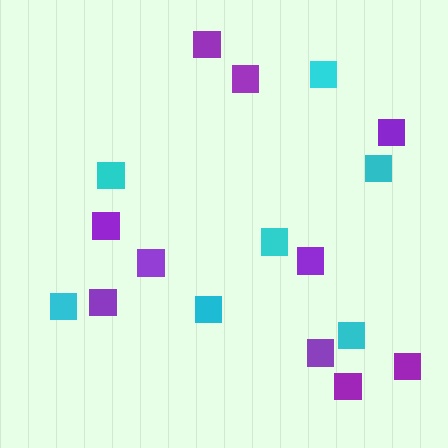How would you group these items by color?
There are 2 groups: one group of purple squares (10) and one group of cyan squares (7).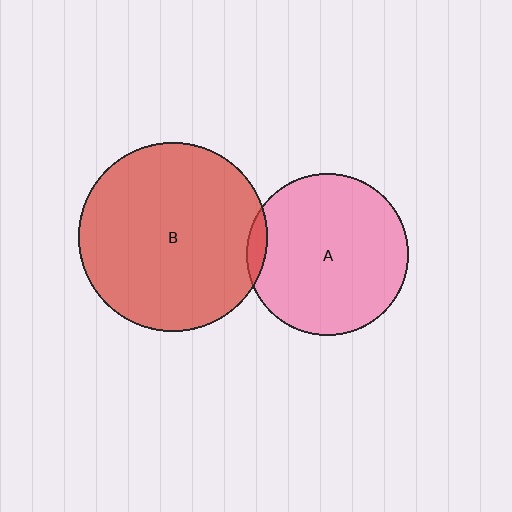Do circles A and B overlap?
Yes.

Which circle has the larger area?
Circle B (red).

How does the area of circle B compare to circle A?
Approximately 1.4 times.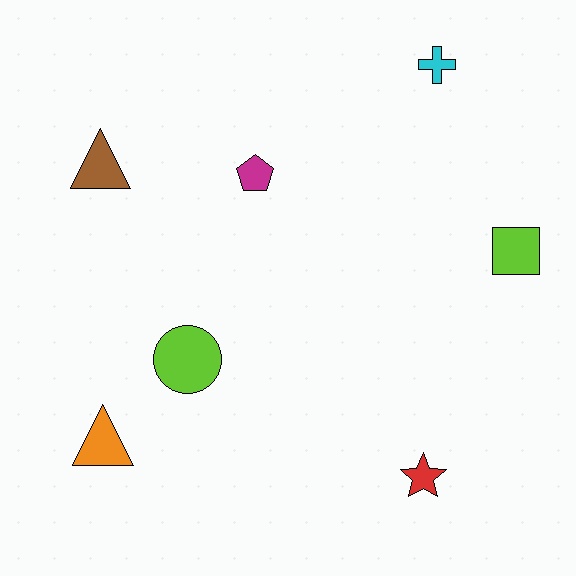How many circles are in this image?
There is 1 circle.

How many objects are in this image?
There are 7 objects.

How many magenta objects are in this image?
There is 1 magenta object.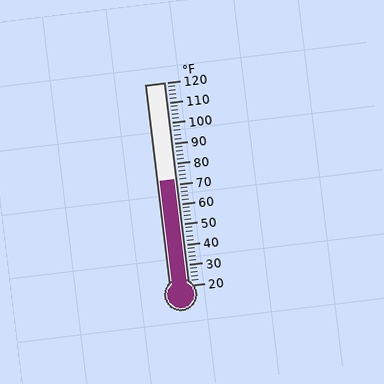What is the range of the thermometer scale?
The thermometer scale ranges from 20°F to 120°F.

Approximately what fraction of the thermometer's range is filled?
The thermometer is filled to approximately 50% of its range.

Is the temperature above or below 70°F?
The temperature is above 70°F.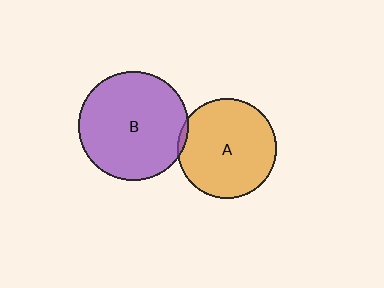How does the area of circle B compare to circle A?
Approximately 1.2 times.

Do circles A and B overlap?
Yes.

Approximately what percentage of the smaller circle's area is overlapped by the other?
Approximately 5%.